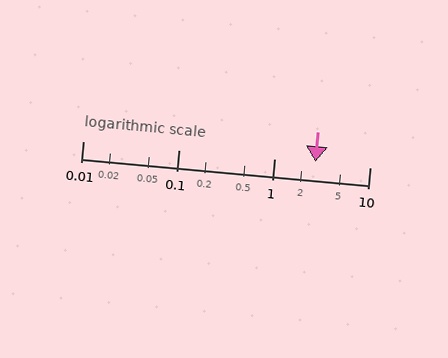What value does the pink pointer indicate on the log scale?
The pointer indicates approximately 2.7.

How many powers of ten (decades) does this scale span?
The scale spans 3 decades, from 0.01 to 10.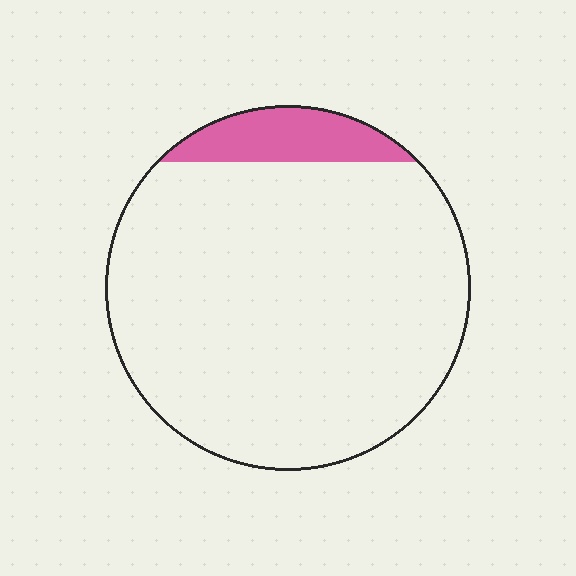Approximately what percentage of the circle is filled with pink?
Approximately 10%.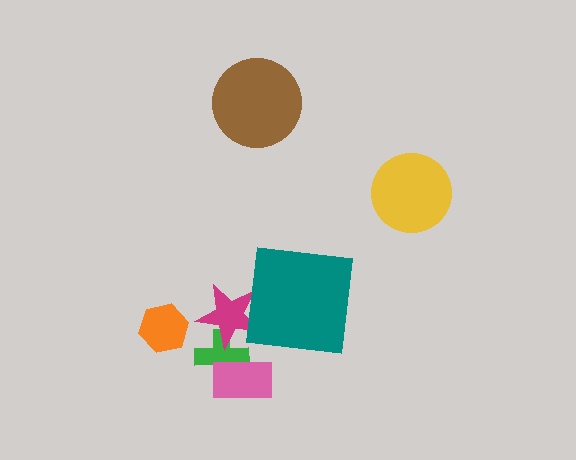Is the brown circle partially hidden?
No, no other shape covers it.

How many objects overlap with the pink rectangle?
1 object overlaps with the pink rectangle.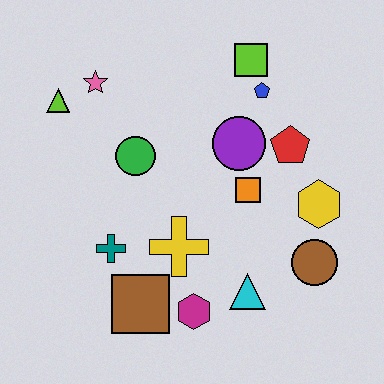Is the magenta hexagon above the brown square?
No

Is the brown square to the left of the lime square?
Yes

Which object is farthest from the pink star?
The brown circle is farthest from the pink star.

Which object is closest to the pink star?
The lime triangle is closest to the pink star.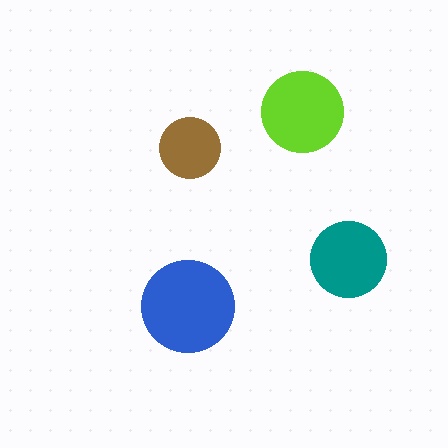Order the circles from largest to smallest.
the blue one, the lime one, the teal one, the brown one.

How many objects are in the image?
There are 4 objects in the image.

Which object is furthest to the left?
The blue circle is leftmost.